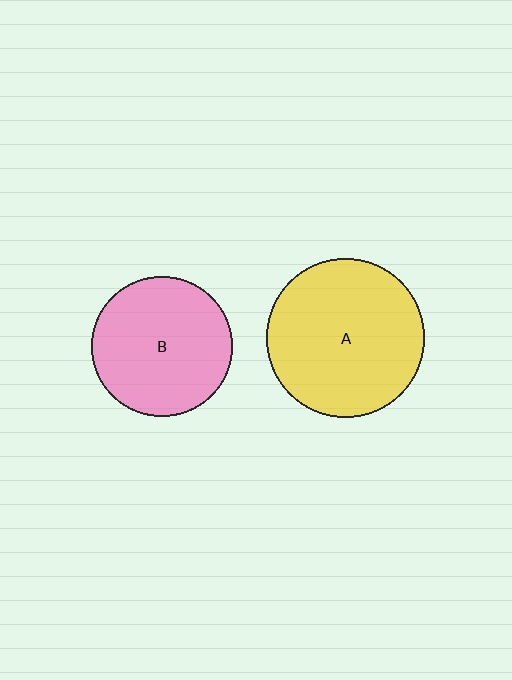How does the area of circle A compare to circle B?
Approximately 1.3 times.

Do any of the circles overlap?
No, none of the circles overlap.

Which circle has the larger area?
Circle A (yellow).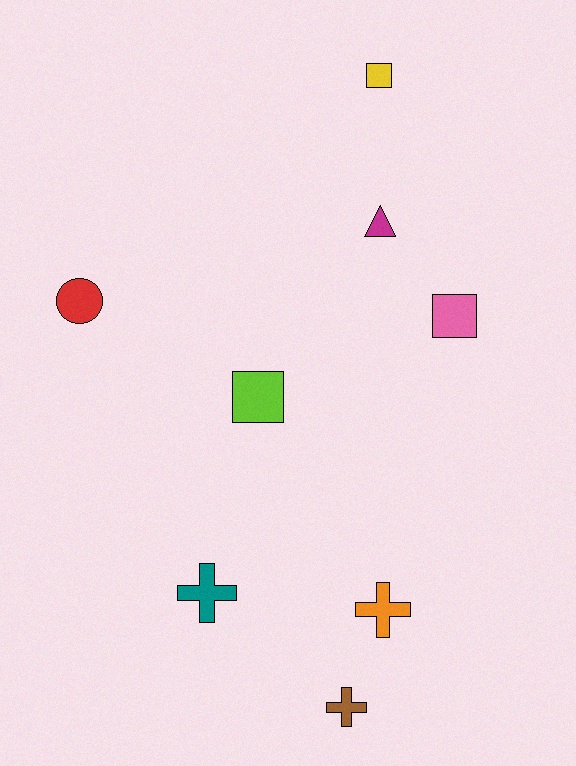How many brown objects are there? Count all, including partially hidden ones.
There is 1 brown object.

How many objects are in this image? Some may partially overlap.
There are 8 objects.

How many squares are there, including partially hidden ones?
There are 3 squares.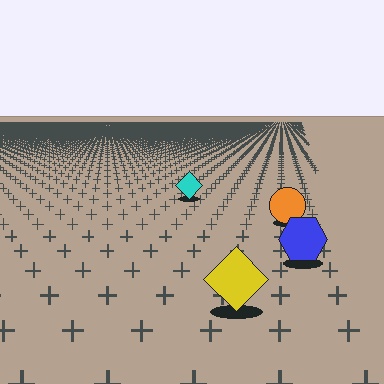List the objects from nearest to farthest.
From nearest to farthest: the yellow diamond, the blue hexagon, the orange circle, the cyan diamond.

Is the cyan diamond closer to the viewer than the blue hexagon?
No. The blue hexagon is closer — you can tell from the texture gradient: the ground texture is coarser near it.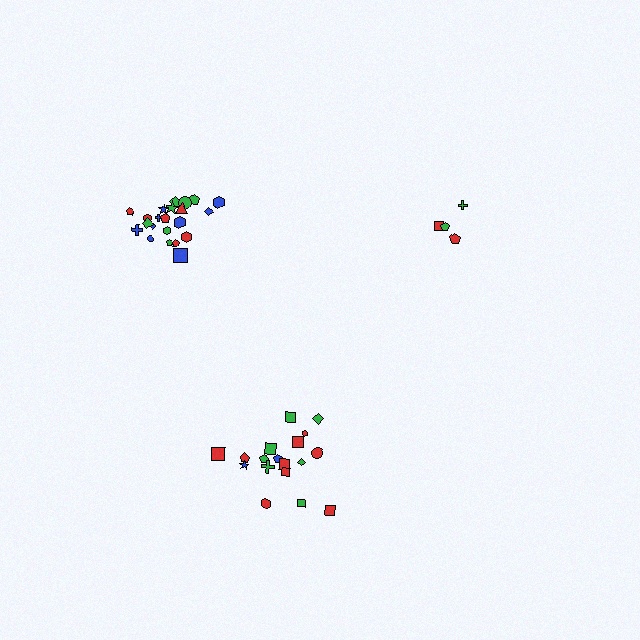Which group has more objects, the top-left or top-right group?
The top-left group.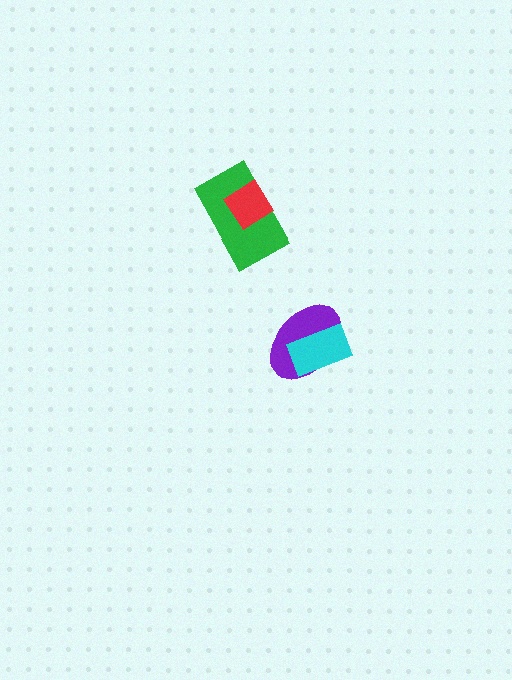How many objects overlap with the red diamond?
1 object overlaps with the red diamond.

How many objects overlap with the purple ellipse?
1 object overlaps with the purple ellipse.